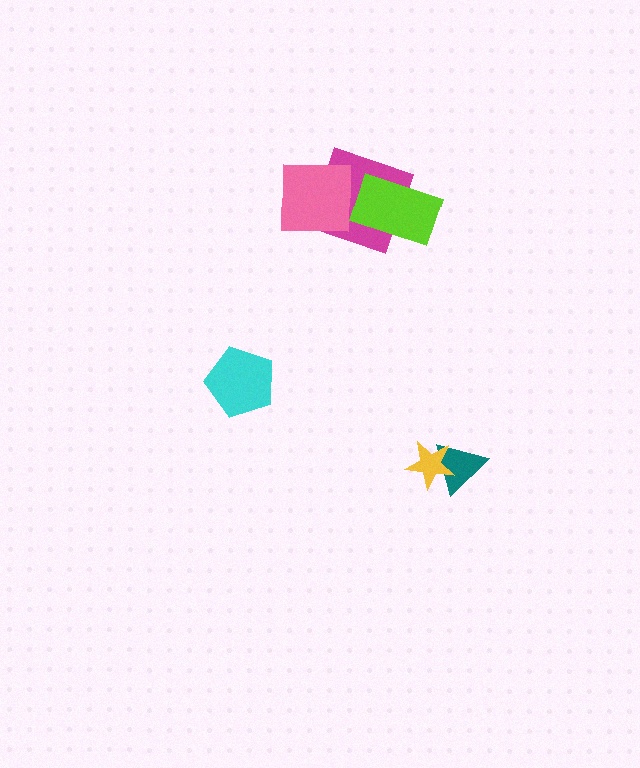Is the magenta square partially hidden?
Yes, it is partially covered by another shape.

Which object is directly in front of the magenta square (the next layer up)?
The pink square is directly in front of the magenta square.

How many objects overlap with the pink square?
1 object overlaps with the pink square.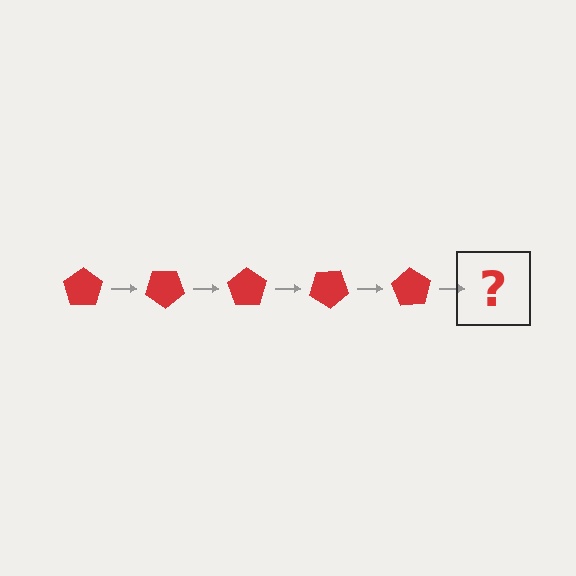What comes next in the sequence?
The next element should be a red pentagon rotated 175 degrees.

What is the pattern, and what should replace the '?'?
The pattern is that the pentagon rotates 35 degrees each step. The '?' should be a red pentagon rotated 175 degrees.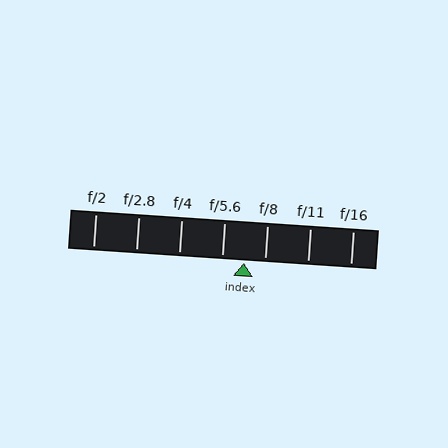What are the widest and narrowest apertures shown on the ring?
The widest aperture shown is f/2 and the narrowest is f/16.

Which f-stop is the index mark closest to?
The index mark is closest to f/8.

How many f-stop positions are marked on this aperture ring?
There are 7 f-stop positions marked.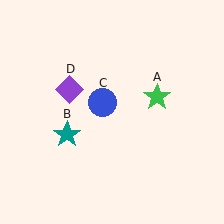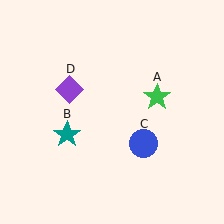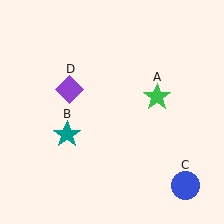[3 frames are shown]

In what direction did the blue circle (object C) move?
The blue circle (object C) moved down and to the right.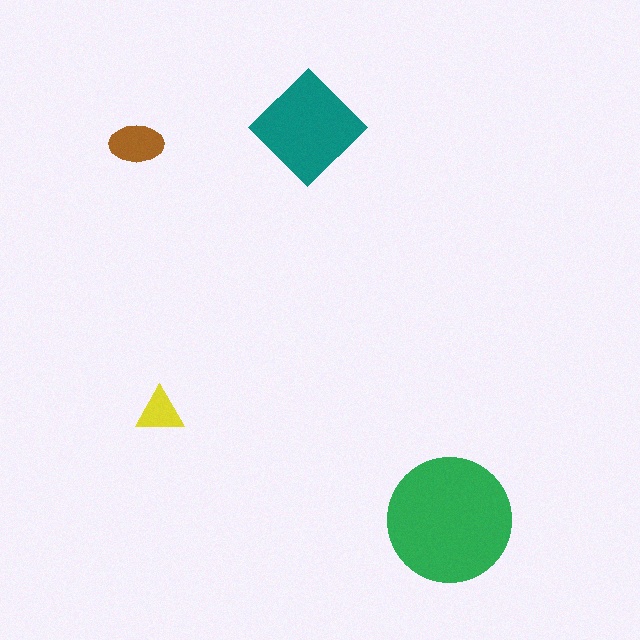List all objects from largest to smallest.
The green circle, the teal diamond, the brown ellipse, the yellow triangle.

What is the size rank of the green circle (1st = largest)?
1st.